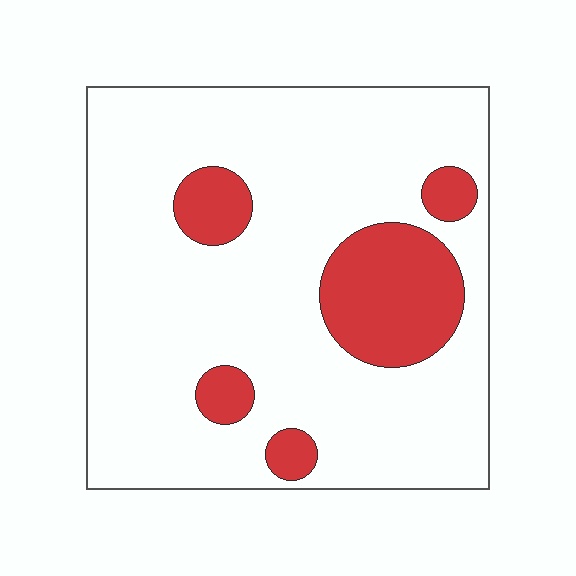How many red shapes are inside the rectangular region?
5.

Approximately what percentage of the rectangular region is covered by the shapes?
Approximately 20%.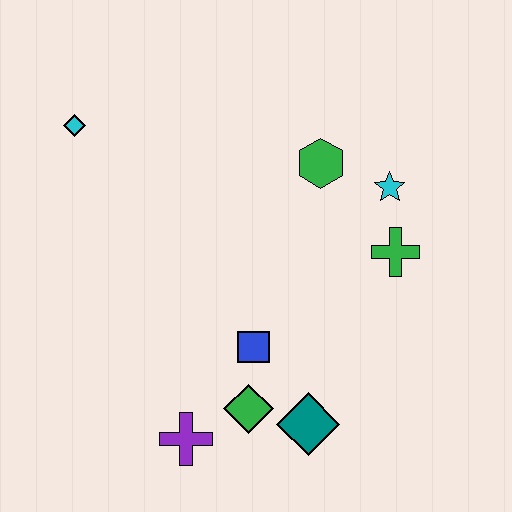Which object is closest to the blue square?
The green diamond is closest to the blue square.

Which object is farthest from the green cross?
The cyan diamond is farthest from the green cross.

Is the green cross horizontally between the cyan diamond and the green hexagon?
No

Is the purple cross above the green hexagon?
No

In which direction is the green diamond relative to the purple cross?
The green diamond is to the right of the purple cross.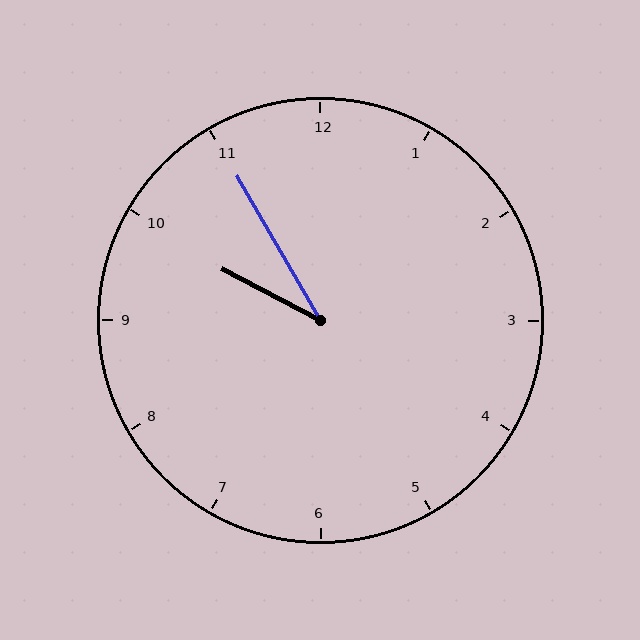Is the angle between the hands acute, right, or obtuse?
It is acute.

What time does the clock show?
9:55.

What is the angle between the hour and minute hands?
Approximately 32 degrees.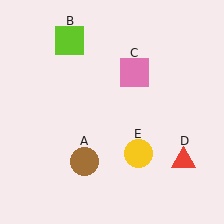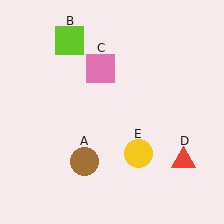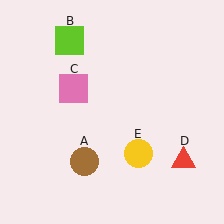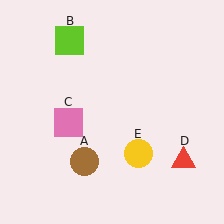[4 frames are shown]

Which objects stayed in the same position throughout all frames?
Brown circle (object A) and lime square (object B) and red triangle (object D) and yellow circle (object E) remained stationary.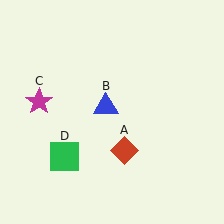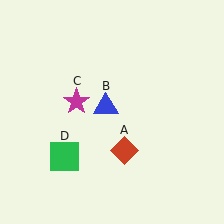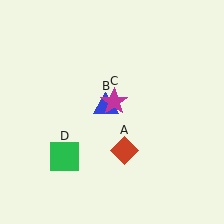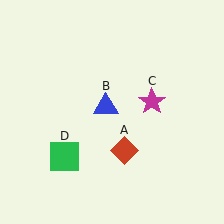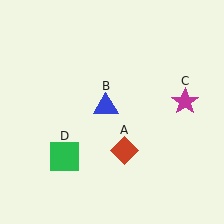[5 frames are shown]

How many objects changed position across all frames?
1 object changed position: magenta star (object C).